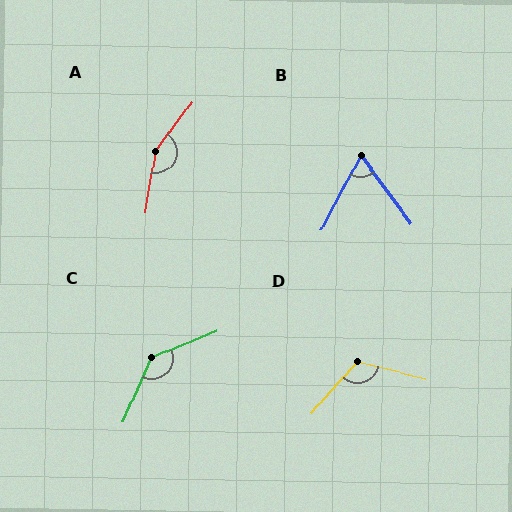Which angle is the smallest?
B, at approximately 64 degrees.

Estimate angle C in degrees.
Approximately 136 degrees.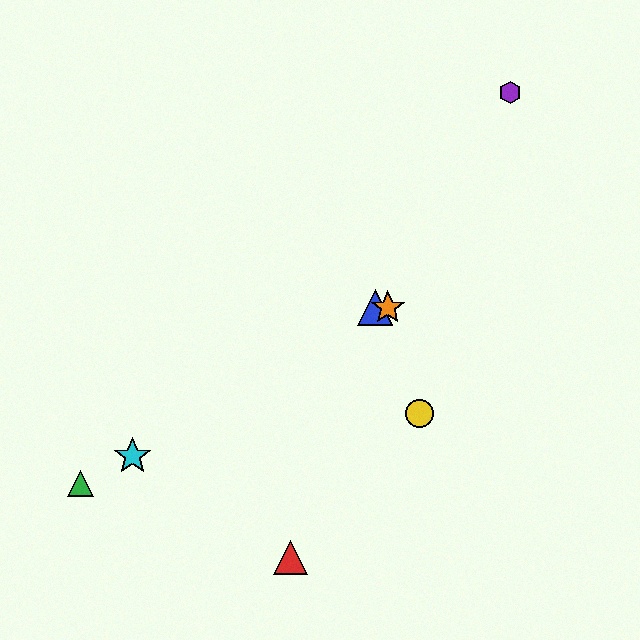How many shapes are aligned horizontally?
2 shapes (the blue triangle, the orange star) are aligned horizontally.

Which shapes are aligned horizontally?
The blue triangle, the orange star are aligned horizontally.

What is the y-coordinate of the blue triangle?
The blue triangle is at y≈307.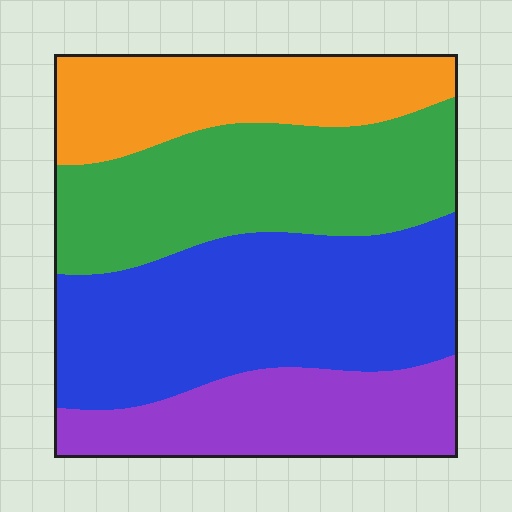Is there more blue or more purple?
Blue.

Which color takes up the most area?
Blue, at roughly 35%.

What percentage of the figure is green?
Green covers roughly 30% of the figure.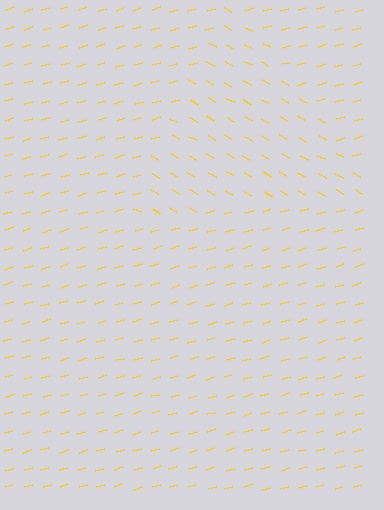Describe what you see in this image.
The image is filled with small yellow line segments. A triangle region in the image has lines oriented differently from the surrounding lines, creating a visible texture boundary.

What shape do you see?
I see a triangle.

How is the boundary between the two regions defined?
The boundary is defined purely by a change in line orientation (approximately 45 degrees difference). All lines are the same color and thickness.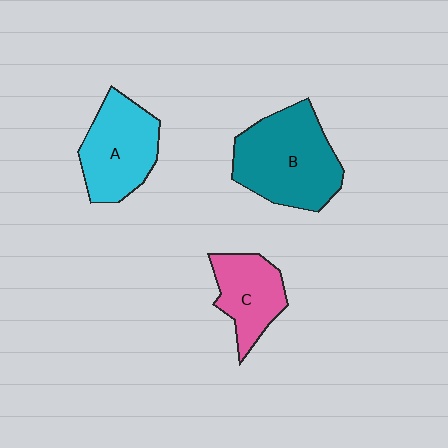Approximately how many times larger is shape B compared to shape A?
Approximately 1.3 times.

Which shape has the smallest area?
Shape C (pink).